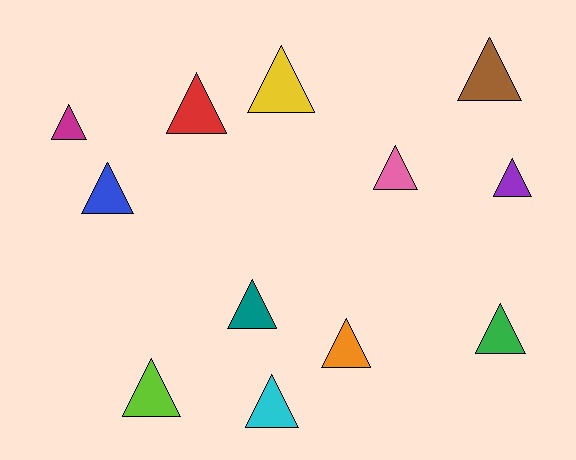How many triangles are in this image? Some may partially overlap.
There are 12 triangles.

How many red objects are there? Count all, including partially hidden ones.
There is 1 red object.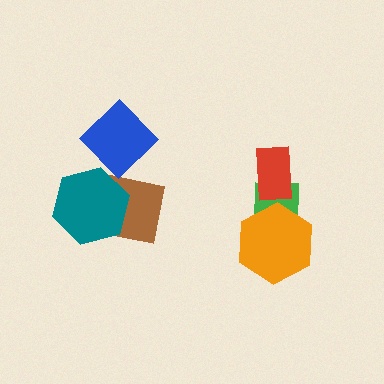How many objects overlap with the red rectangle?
1 object overlaps with the red rectangle.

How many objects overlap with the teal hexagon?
1 object overlaps with the teal hexagon.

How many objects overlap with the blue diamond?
1 object overlaps with the blue diamond.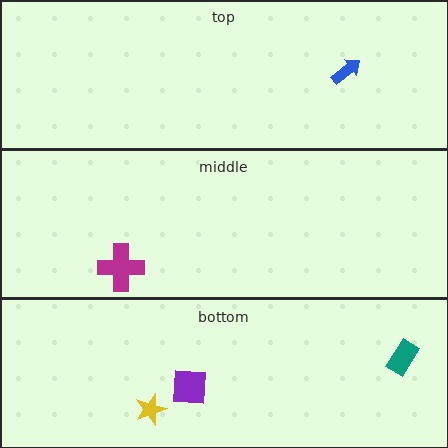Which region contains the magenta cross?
The middle region.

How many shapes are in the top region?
1.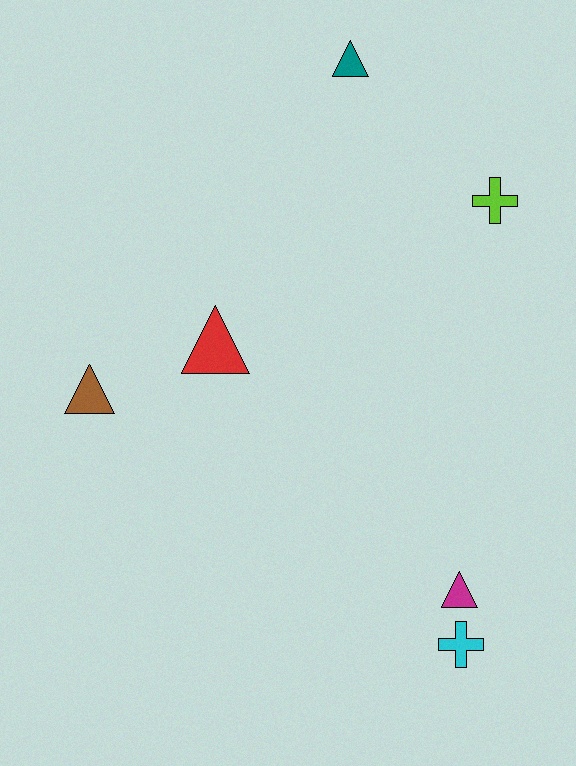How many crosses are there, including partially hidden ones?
There are 2 crosses.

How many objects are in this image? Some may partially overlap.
There are 6 objects.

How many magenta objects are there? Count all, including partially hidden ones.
There is 1 magenta object.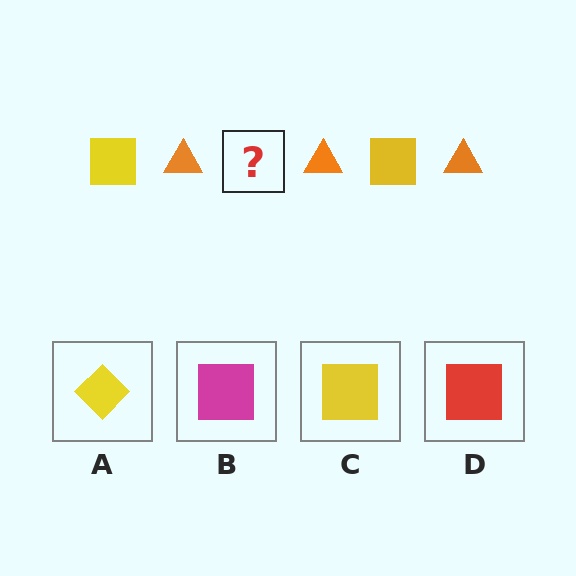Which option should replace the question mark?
Option C.